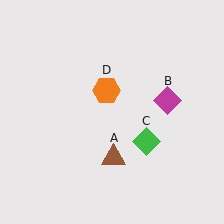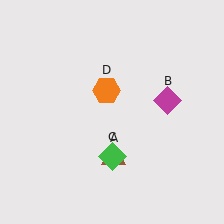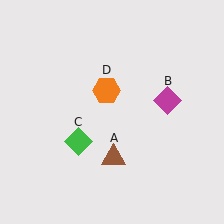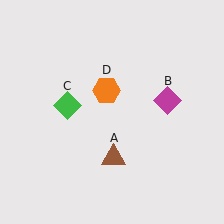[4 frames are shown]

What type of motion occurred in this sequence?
The green diamond (object C) rotated clockwise around the center of the scene.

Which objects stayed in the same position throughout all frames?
Brown triangle (object A) and magenta diamond (object B) and orange hexagon (object D) remained stationary.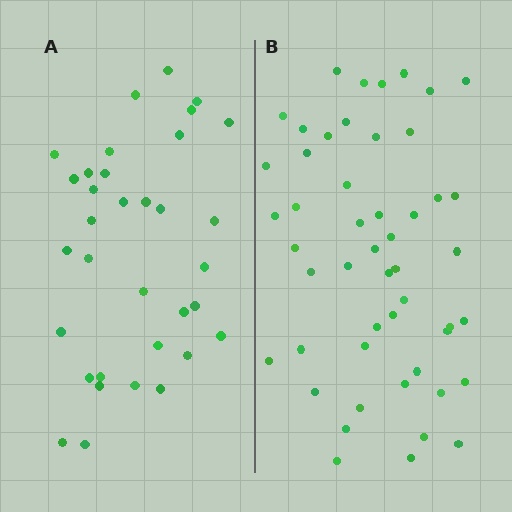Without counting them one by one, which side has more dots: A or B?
Region B (the right region) has more dots.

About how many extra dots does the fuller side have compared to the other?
Region B has approximately 15 more dots than region A.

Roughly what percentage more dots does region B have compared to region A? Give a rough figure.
About 45% more.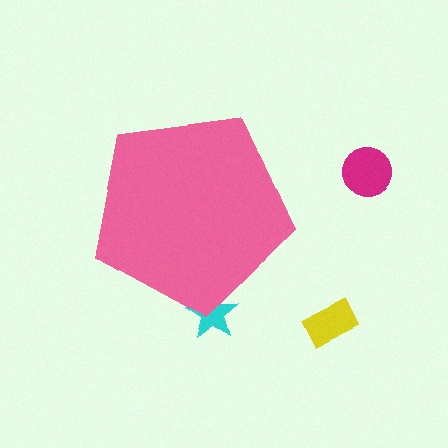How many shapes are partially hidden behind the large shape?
1 shape is partially hidden.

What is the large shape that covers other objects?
A pink pentagon.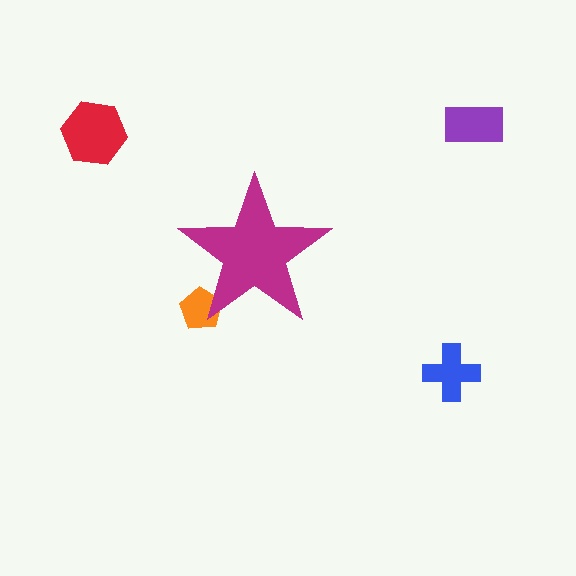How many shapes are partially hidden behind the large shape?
1 shape is partially hidden.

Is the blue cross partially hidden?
No, the blue cross is fully visible.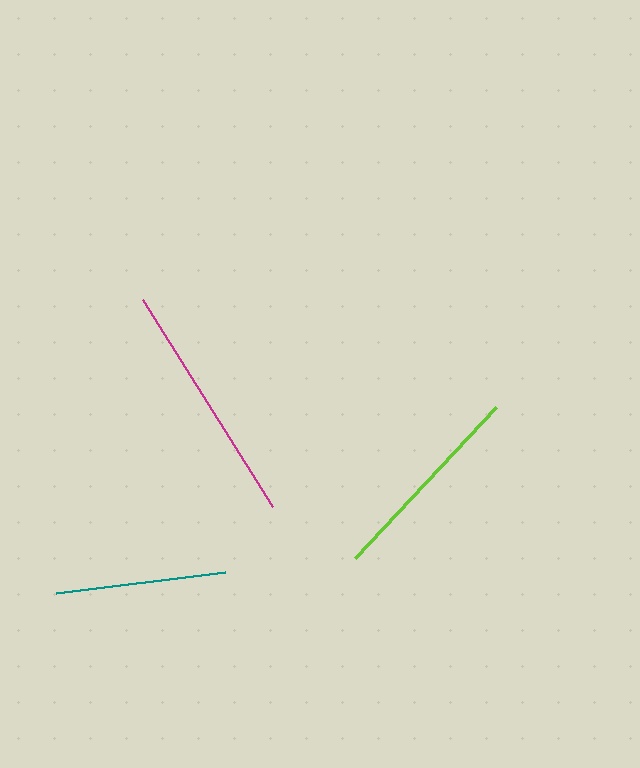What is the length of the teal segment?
The teal segment is approximately 169 pixels long.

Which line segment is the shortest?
The teal line is the shortest at approximately 169 pixels.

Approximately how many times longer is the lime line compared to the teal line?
The lime line is approximately 1.2 times the length of the teal line.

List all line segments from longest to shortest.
From longest to shortest: magenta, lime, teal.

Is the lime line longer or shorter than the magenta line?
The magenta line is longer than the lime line.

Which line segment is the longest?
The magenta line is the longest at approximately 245 pixels.